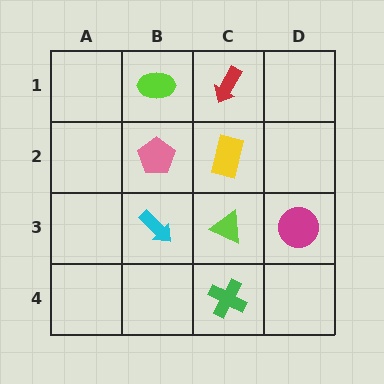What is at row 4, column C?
A green cross.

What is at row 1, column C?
A red arrow.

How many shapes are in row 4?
1 shape.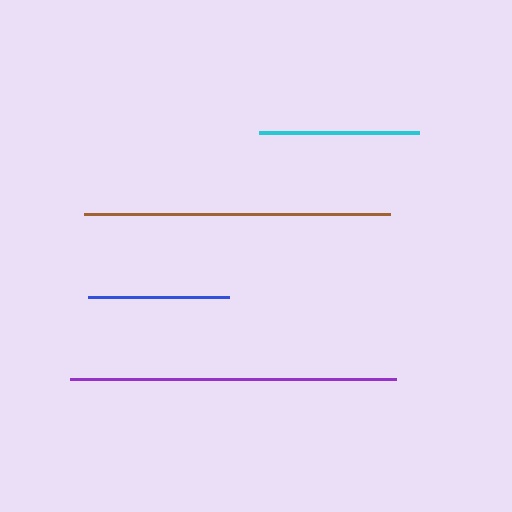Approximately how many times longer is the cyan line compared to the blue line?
The cyan line is approximately 1.1 times the length of the blue line.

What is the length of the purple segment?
The purple segment is approximately 326 pixels long.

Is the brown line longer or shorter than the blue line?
The brown line is longer than the blue line.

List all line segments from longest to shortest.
From longest to shortest: purple, brown, cyan, blue.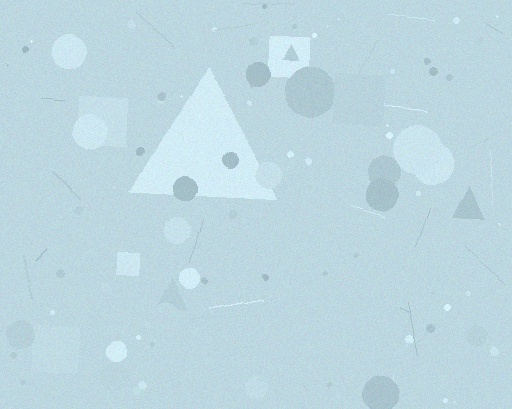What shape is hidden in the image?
A triangle is hidden in the image.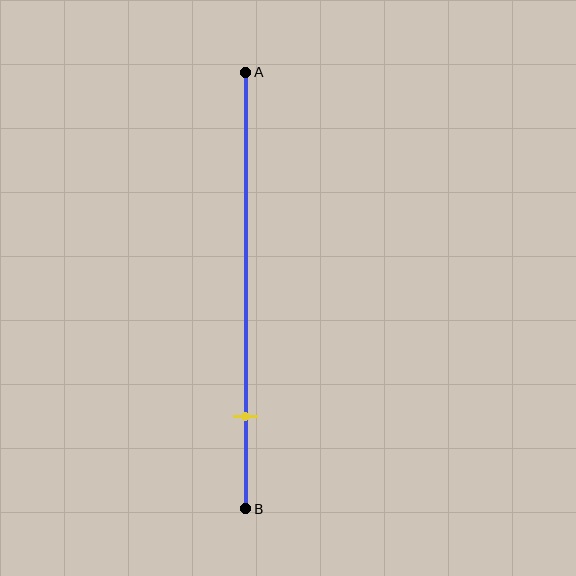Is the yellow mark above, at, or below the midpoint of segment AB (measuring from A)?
The yellow mark is below the midpoint of segment AB.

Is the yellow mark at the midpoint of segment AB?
No, the mark is at about 80% from A, not at the 50% midpoint.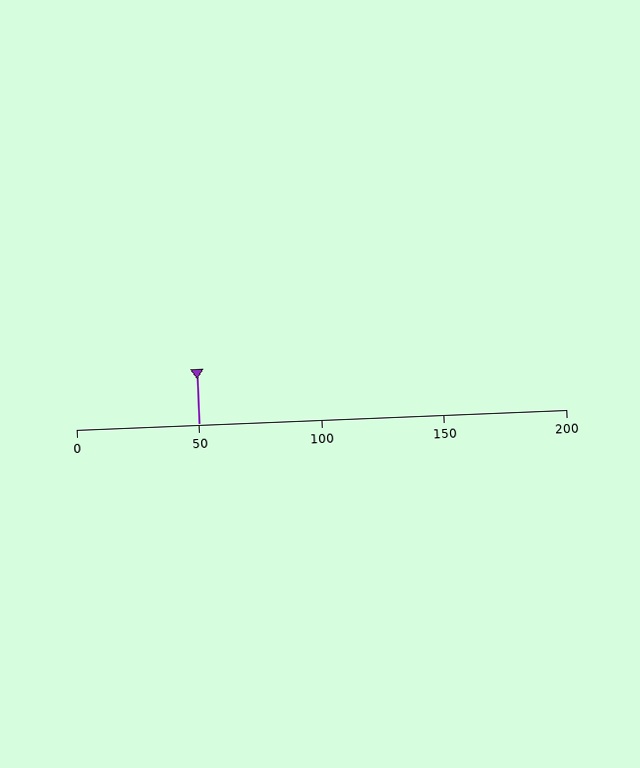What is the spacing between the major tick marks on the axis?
The major ticks are spaced 50 apart.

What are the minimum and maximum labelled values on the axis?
The axis runs from 0 to 200.